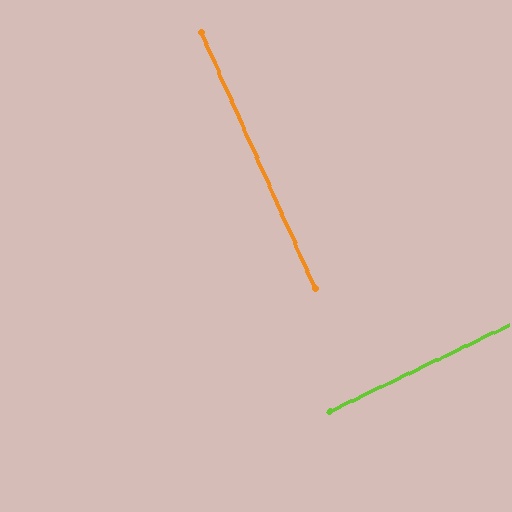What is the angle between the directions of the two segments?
Approximately 88 degrees.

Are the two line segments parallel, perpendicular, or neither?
Perpendicular — they meet at approximately 88°.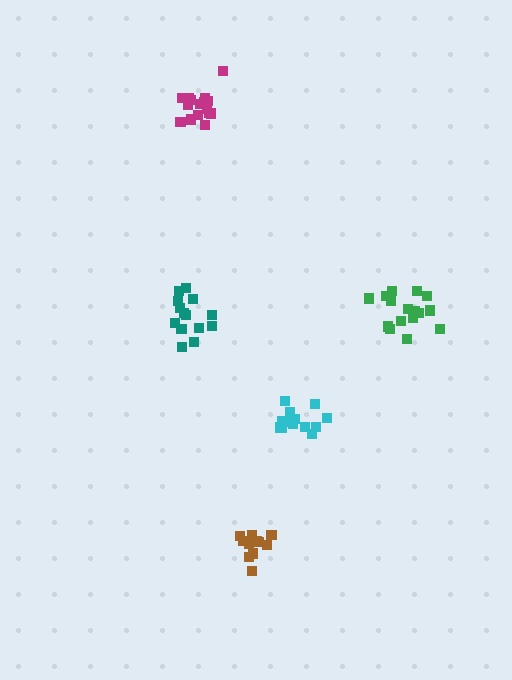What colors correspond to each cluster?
The clusters are colored: brown, teal, cyan, green, magenta.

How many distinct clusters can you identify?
There are 5 distinct clusters.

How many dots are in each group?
Group 1: 12 dots, Group 2: 14 dots, Group 3: 13 dots, Group 4: 17 dots, Group 5: 16 dots (72 total).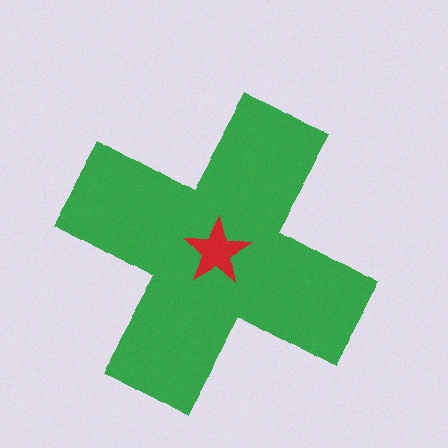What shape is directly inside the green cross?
The red star.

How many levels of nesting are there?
2.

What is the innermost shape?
The red star.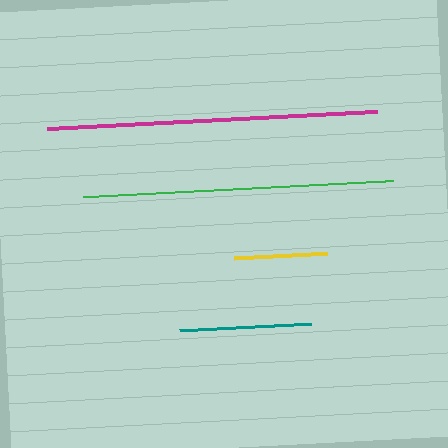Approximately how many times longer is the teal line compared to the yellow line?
The teal line is approximately 1.4 times the length of the yellow line.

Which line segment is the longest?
The magenta line is the longest at approximately 331 pixels.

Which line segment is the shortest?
The yellow line is the shortest at approximately 94 pixels.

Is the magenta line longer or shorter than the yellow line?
The magenta line is longer than the yellow line.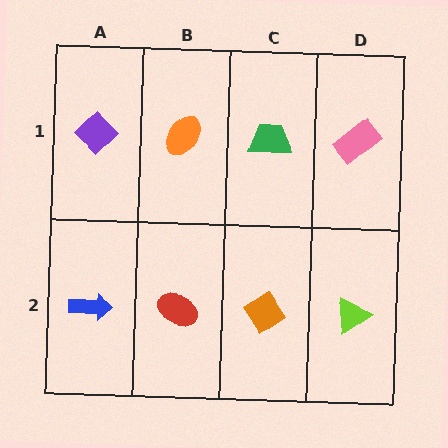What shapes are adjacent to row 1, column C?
An orange diamond (row 2, column C), an orange ellipse (row 1, column B), a pink rectangle (row 1, column D).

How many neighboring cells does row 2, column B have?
3.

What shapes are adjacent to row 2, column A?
A purple diamond (row 1, column A), a red ellipse (row 2, column B).